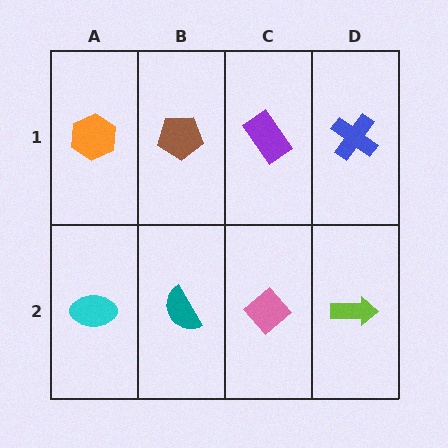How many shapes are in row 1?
4 shapes.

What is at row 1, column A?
An orange hexagon.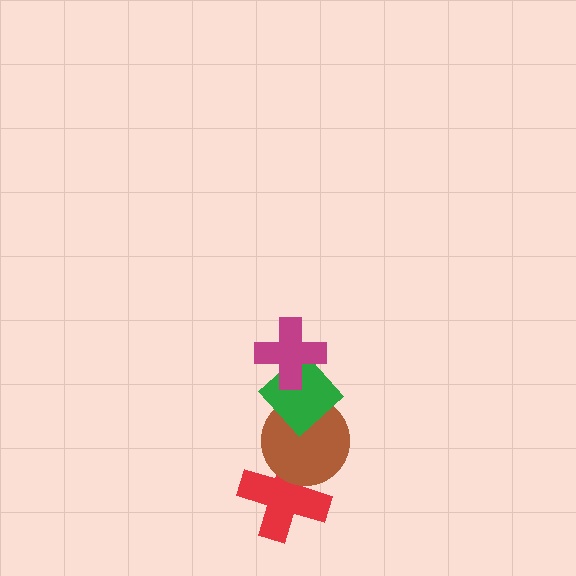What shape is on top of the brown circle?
The green diamond is on top of the brown circle.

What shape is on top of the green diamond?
The magenta cross is on top of the green diamond.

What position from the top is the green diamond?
The green diamond is 2nd from the top.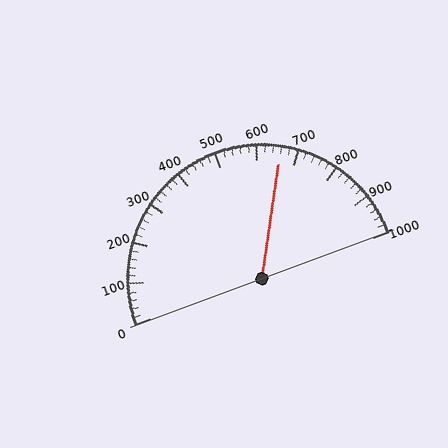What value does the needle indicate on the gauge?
The needle indicates approximately 660.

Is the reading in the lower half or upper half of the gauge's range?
The reading is in the upper half of the range (0 to 1000).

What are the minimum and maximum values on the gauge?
The gauge ranges from 0 to 1000.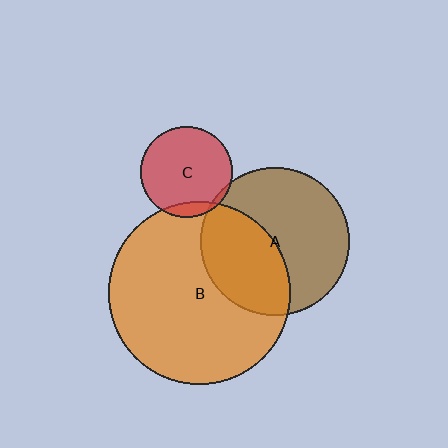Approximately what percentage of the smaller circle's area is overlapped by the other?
Approximately 10%.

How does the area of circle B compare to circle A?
Approximately 1.5 times.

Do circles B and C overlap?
Yes.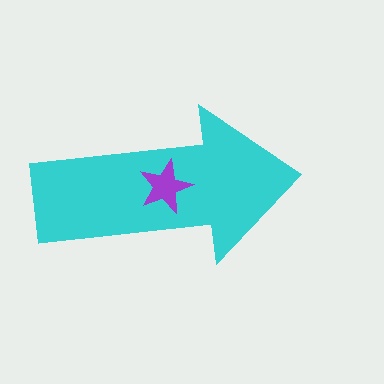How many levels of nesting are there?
2.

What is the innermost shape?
The purple star.